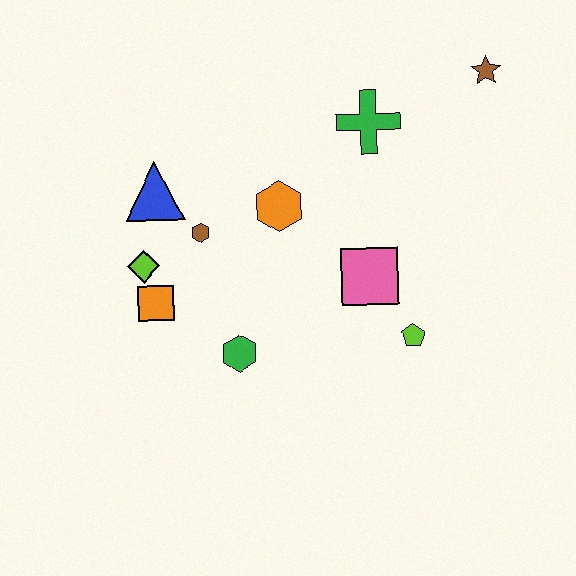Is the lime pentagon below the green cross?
Yes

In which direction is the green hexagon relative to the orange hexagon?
The green hexagon is below the orange hexagon.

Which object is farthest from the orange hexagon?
The brown star is farthest from the orange hexagon.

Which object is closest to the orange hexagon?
The brown hexagon is closest to the orange hexagon.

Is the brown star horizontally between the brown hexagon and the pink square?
No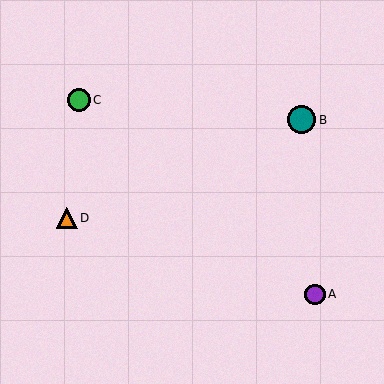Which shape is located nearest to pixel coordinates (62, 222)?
The orange triangle (labeled D) at (67, 218) is nearest to that location.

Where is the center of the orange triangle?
The center of the orange triangle is at (67, 218).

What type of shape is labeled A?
Shape A is a purple circle.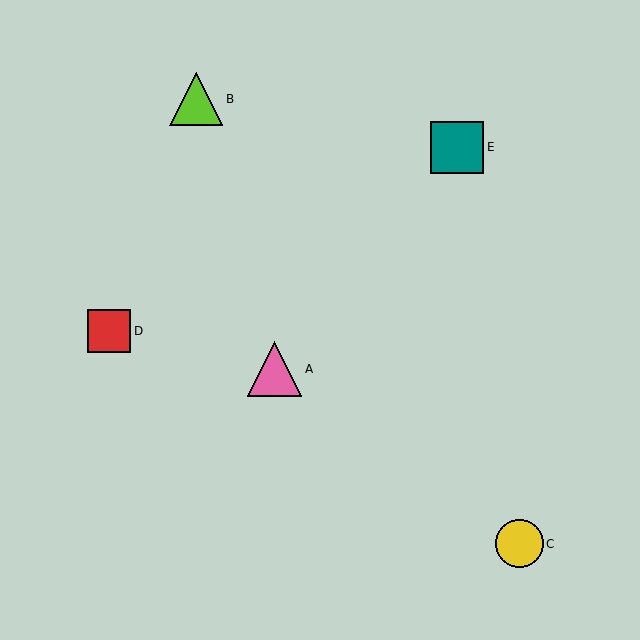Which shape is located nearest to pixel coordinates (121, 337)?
The red square (labeled D) at (109, 331) is nearest to that location.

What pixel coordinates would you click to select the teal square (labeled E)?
Click at (457, 147) to select the teal square E.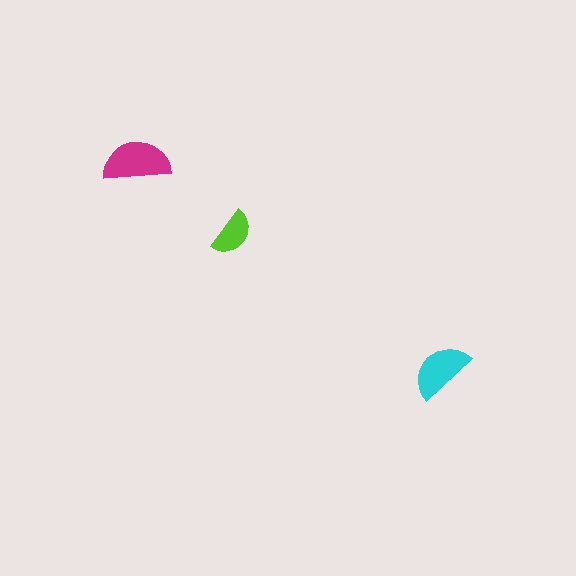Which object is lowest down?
The cyan semicircle is bottommost.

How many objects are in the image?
There are 3 objects in the image.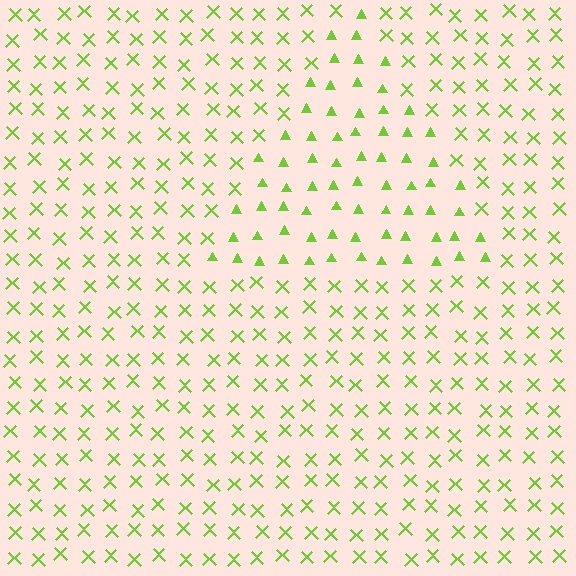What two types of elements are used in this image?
The image uses triangles inside the triangle region and X marks outside it.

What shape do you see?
I see a triangle.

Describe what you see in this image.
The image is filled with small lime elements arranged in a uniform grid. A triangle-shaped region contains triangles, while the surrounding area contains X marks. The boundary is defined purely by the change in element shape.